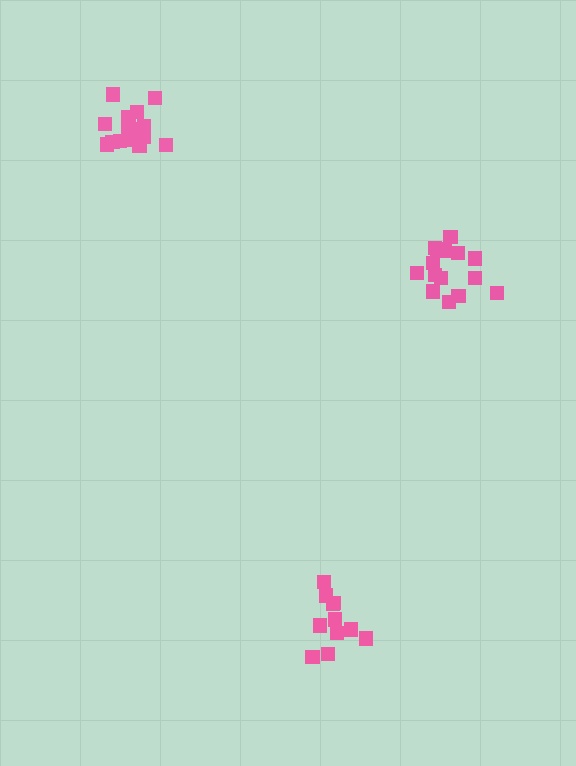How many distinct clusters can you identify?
There are 3 distinct clusters.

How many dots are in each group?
Group 1: 17 dots, Group 2: 11 dots, Group 3: 15 dots (43 total).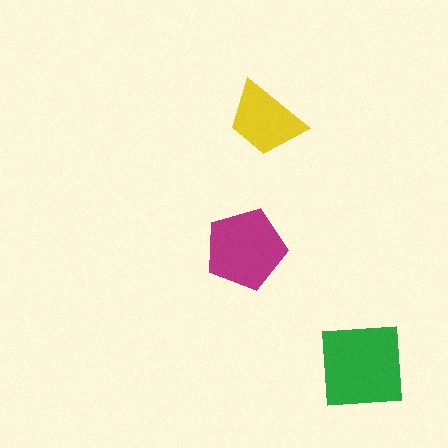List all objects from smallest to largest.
The yellow trapezoid, the magenta pentagon, the green square.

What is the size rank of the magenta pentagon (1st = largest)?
2nd.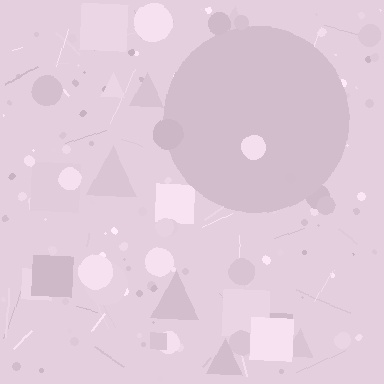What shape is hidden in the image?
A circle is hidden in the image.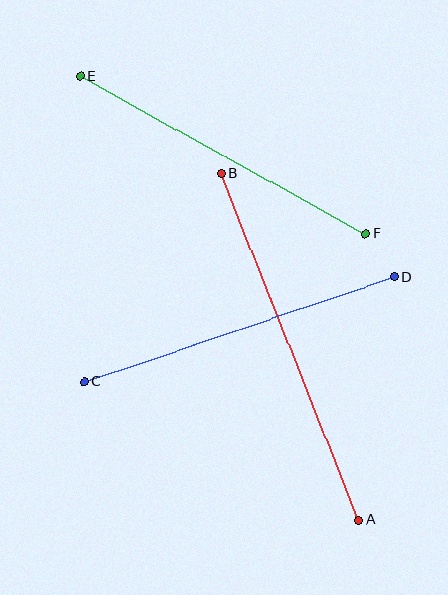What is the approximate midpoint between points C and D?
The midpoint is at approximately (239, 329) pixels.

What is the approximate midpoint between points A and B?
The midpoint is at approximately (290, 347) pixels.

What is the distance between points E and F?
The distance is approximately 327 pixels.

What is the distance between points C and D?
The distance is approximately 327 pixels.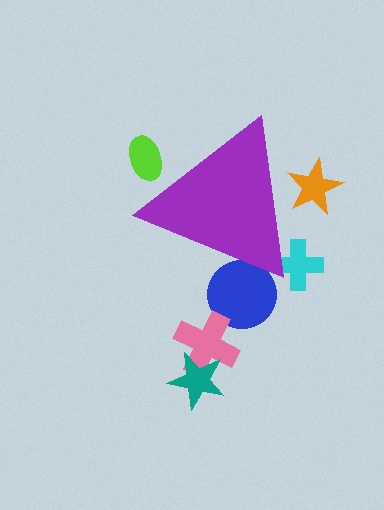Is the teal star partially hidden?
No, the teal star is fully visible.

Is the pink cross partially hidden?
No, the pink cross is fully visible.